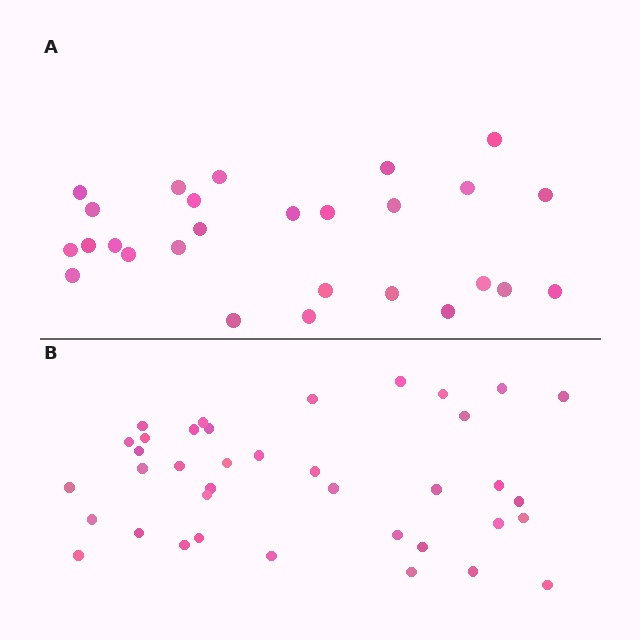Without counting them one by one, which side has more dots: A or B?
Region B (the bottom region) has more dots.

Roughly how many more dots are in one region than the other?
Region B has roughly 12 or so more dots than region A.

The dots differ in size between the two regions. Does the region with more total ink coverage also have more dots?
No. Region A has more total ink coverage because its dots are larger, but region B actually contains more individual dots. Total area can be misleading — the number of items is what matters here.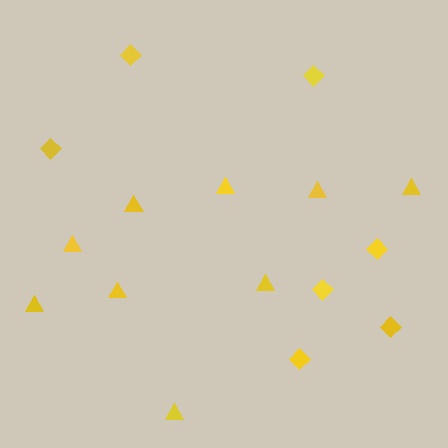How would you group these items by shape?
There are 2 groups: one group of diamonds (7) and one group of triangles (9).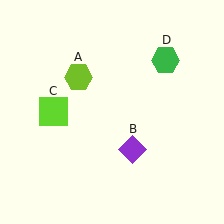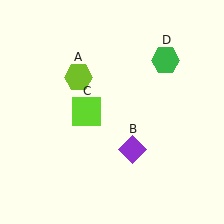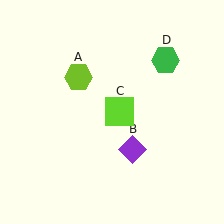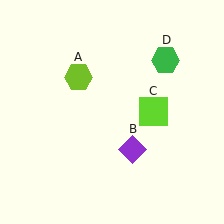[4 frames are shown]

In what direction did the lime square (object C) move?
The lime square (object C) moved right.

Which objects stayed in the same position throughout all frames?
Lime hexagon (object A) and purple diamond (object B) and green hexagon (object D) remained stationary.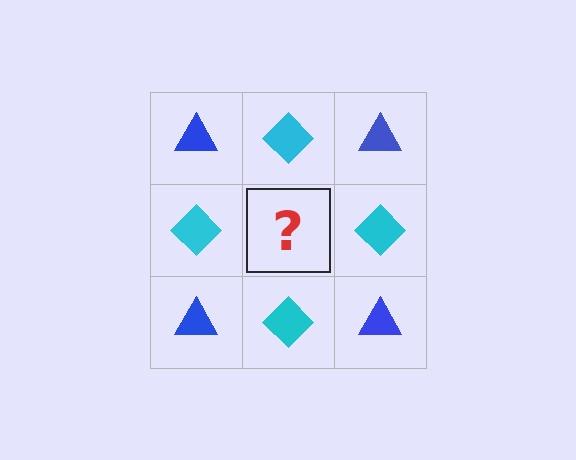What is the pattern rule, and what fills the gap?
The rule is that it alternates blue triangle and cyan diamond in a checkerboard pattern. The gap should be filled with a blue triangle.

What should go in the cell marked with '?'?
The missing cell should contain a blue triangle.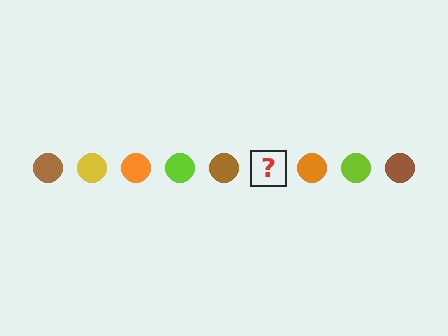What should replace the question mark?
The question mark should be replaced with a yellow circle.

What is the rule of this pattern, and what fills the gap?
The rule is that the pattern cycles through brown, yellow, orange, lime circles. The gap should be filled with a yellow circle.